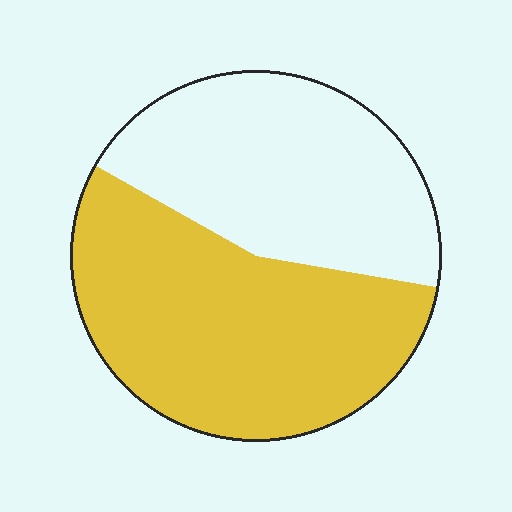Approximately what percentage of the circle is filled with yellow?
Approximately 55%.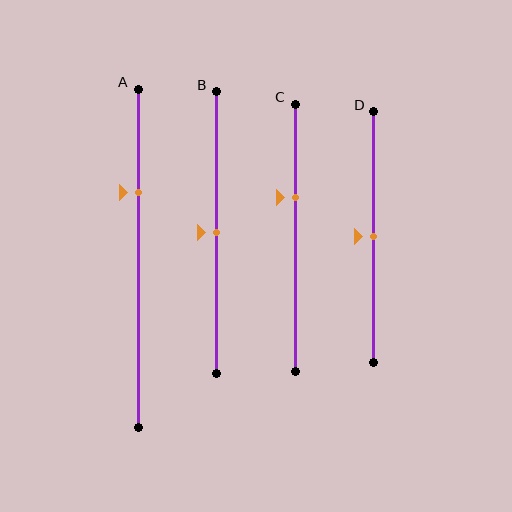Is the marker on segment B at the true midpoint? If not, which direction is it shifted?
Yes, the marker on segment B is at the true midpoint.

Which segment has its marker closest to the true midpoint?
Segment B has its marker closest to the true midpoint.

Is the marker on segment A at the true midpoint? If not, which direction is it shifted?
No, the marker on segment A is shifted upward by about 19% of the segment length.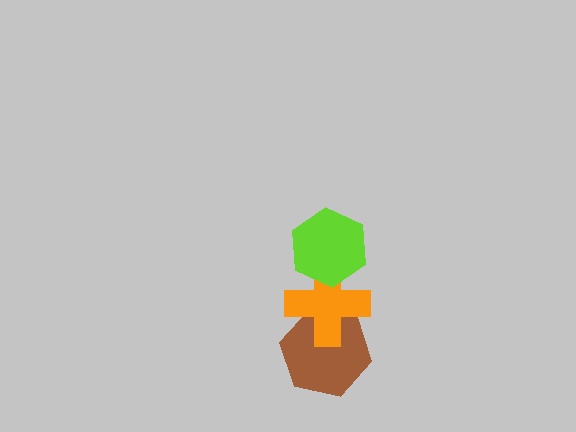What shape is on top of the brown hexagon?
The orange cross is on top of the brown hexagon.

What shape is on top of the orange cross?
The lime hexagon is on top of the orange cross.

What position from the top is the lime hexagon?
The lime hexagon is 1st from the top.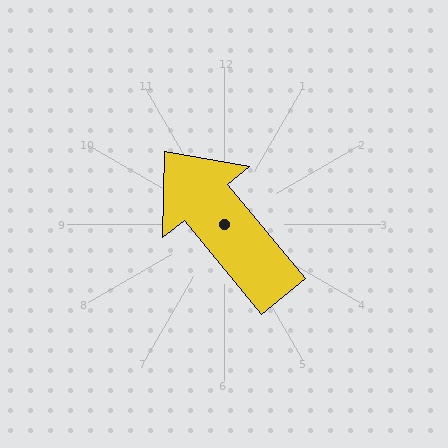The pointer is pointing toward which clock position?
Roughly 11 o'clock.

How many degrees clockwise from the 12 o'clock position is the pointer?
Approximately 321 degrees.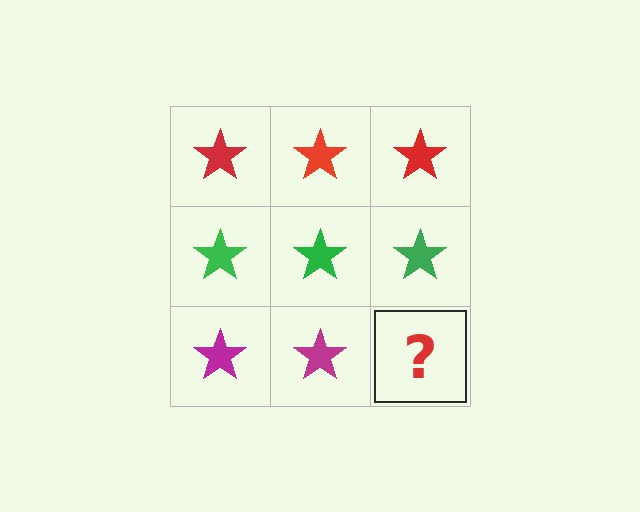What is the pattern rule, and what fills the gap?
The rule is that each row has a consistent color. The gap should be filled with a magenta star.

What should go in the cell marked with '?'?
The missing cell should contain a magenta star.